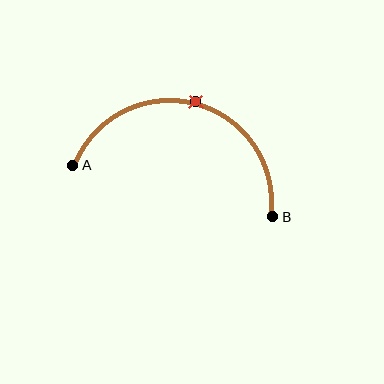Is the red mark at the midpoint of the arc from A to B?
Yes. The red mark lies on the arc at equal arc-length from both A and B — it is the arc midpoint.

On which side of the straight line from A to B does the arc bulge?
The arc bulges above the straight line connecting A and B.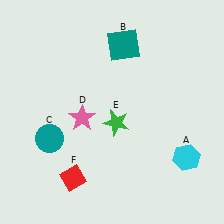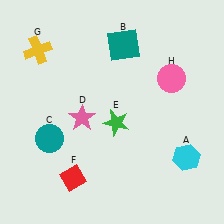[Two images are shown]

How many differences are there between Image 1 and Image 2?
There are 2 differences between the two images.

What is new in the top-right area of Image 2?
A pink circle (H) was added in the top-right area of Image 2.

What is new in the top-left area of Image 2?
A yellow cross (G) was added in the top-left area of Image 2.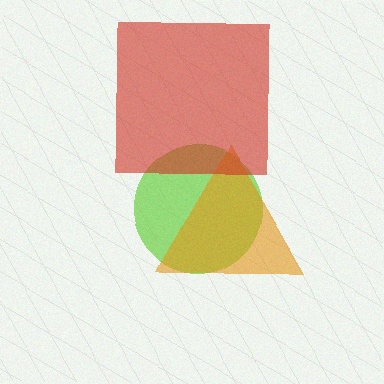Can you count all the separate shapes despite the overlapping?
Yes, there are 3 separate shapes.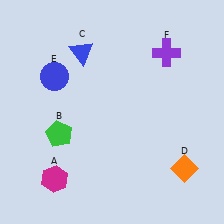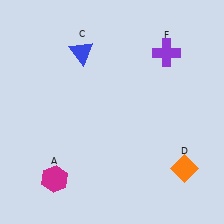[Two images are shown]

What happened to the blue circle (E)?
The blue circle (E) was removed in Image 2. It was in the top-left area of Image 1.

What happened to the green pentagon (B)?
The green pentagon (B) was removed in Image 2. It was in the bottom-left area of Image 1.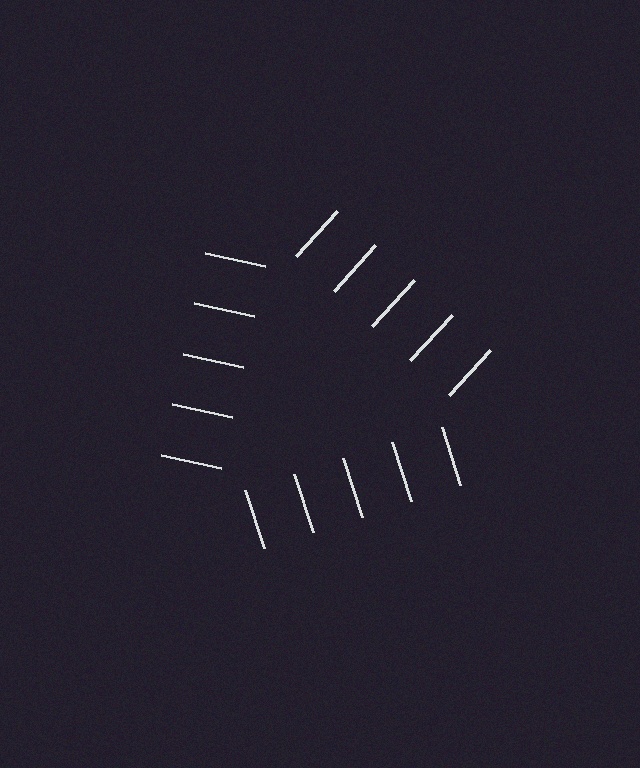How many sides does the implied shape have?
3 sides — the line-ends trace a triangle.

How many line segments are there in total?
15 — 5 along each of the 3 edges.